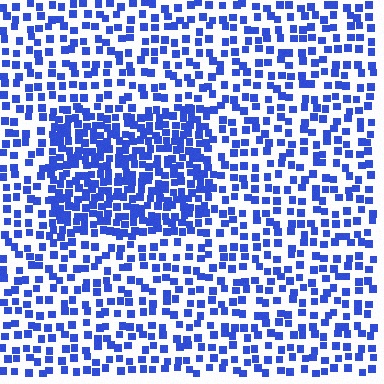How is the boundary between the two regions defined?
The boundary is defined by a change in element density (approximately 2.0x ratio). All elements are the same color, size, and shape.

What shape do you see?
I see a rectangle.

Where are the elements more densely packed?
The elements are more densely packed inside the rectangle boundary.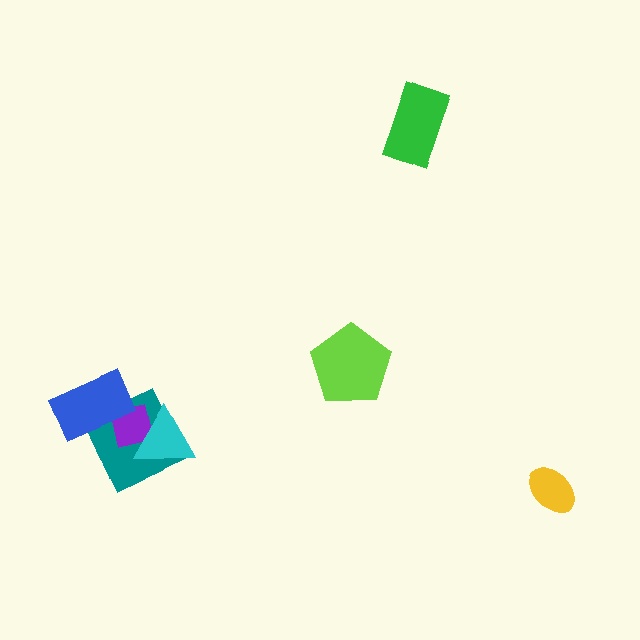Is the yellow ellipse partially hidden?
No, no other shape covers it.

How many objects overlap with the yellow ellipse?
0 objects overlap with the yellow ellipse.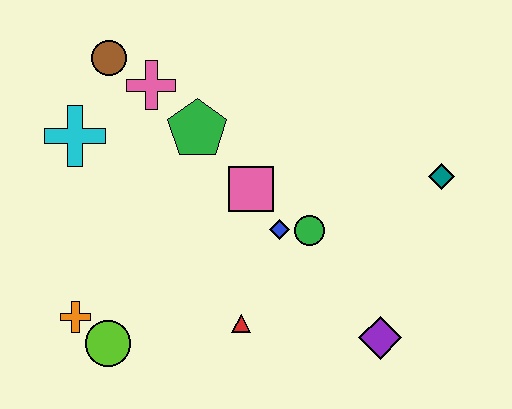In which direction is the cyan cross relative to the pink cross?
The cyan cross is to the left of the pink cross.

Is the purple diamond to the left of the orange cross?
No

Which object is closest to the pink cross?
The brown circle is closest to the pink cross.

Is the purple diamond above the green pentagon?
No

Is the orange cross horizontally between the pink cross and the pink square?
No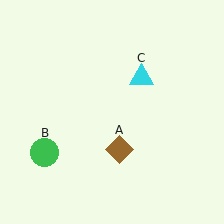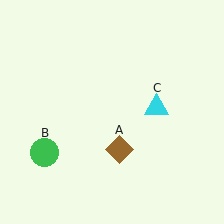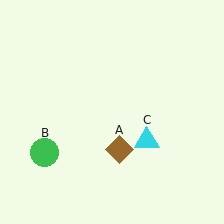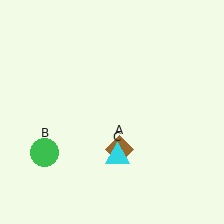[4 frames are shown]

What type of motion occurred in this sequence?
The cyan triangle (object C) rotated clockwise around the center of the scene.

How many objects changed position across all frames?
1 object changed position: cyan triangle (object C).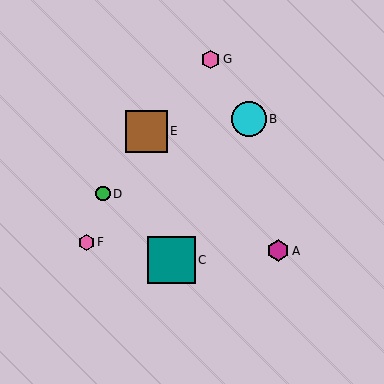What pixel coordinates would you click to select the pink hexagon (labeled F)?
Click at (86, 242) to select the pink hexagon F.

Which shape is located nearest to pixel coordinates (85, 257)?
The pink hexagon (labeled F) at (86, 242) is nearest to that location.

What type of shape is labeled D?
Shape D is a green circle.